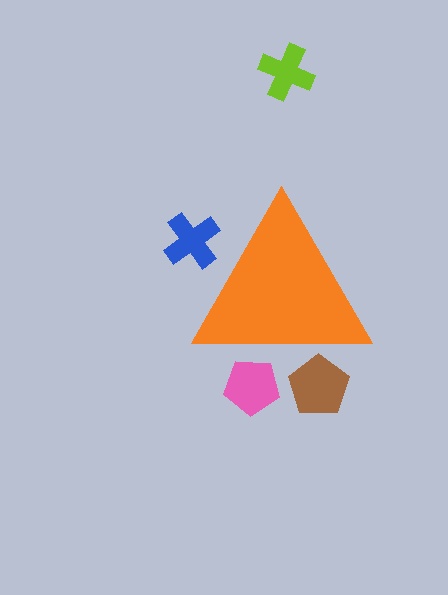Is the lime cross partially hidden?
No, the lime cross is fully visible.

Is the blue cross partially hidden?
Yes, the blue cross is partially hidden behind the orange triangle.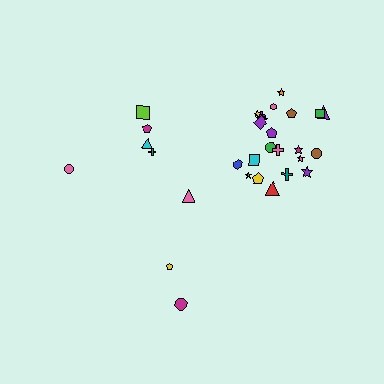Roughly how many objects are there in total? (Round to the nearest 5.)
Roughly 30 objects in total.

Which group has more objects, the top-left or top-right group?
The top-right group.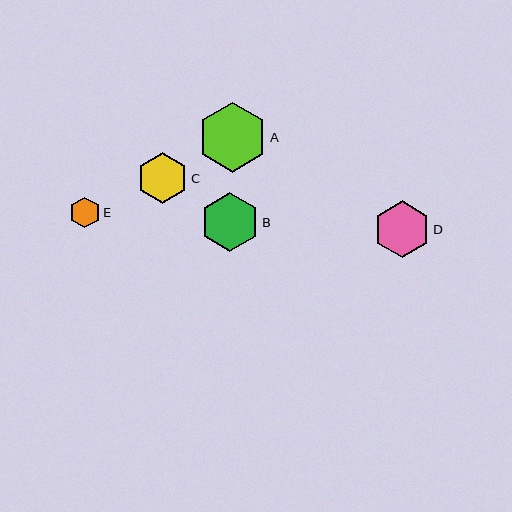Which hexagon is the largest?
Hexagon A is the largest with a size of approximately 70 pixels.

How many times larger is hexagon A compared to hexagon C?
Hexagon A is approximately 1.4 times the size of hexagon C.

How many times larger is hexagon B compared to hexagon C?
Hexagon B is approximately 1.2 times the size of hexagon C.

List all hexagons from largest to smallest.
From largest to smallest: A, B, D, C, E.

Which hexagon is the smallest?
Hexagon E is the smallest with a size of approximately 31 pixels.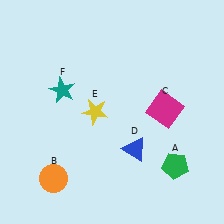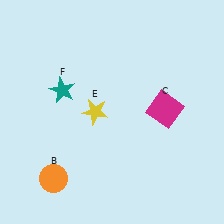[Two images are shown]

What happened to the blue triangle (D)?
The blue triangle (D) was removed in Image 2. It was in the bottom-right area of Image 1.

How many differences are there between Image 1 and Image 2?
There are 2 differences between the two images.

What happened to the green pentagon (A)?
The green pentagon (A) was removed in Image 2. It was in the bottom-right area of Image 1.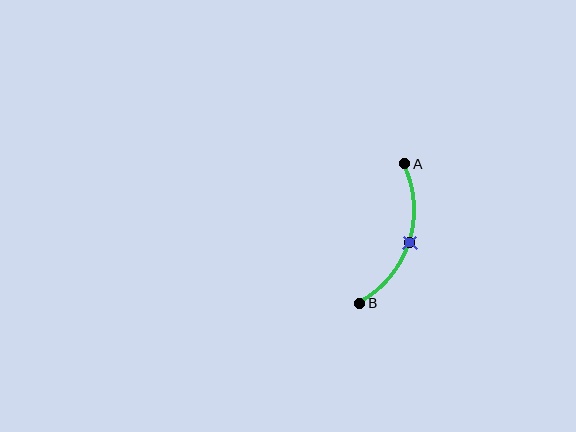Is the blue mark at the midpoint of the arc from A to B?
Yes. The blue mark lies on the arc at equal arc-length from both A and B — it is the arc midpoint.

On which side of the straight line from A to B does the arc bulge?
The arc bulges to the right of the straight line connecting A and B.